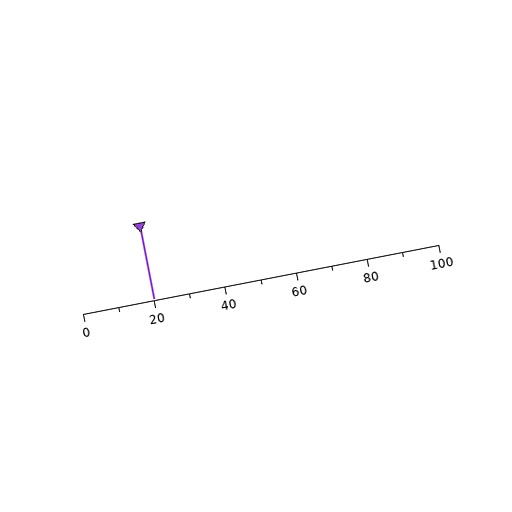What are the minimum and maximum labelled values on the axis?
The axis runs from 0 to 100.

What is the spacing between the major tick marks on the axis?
The major ticks are spaced 20 apart.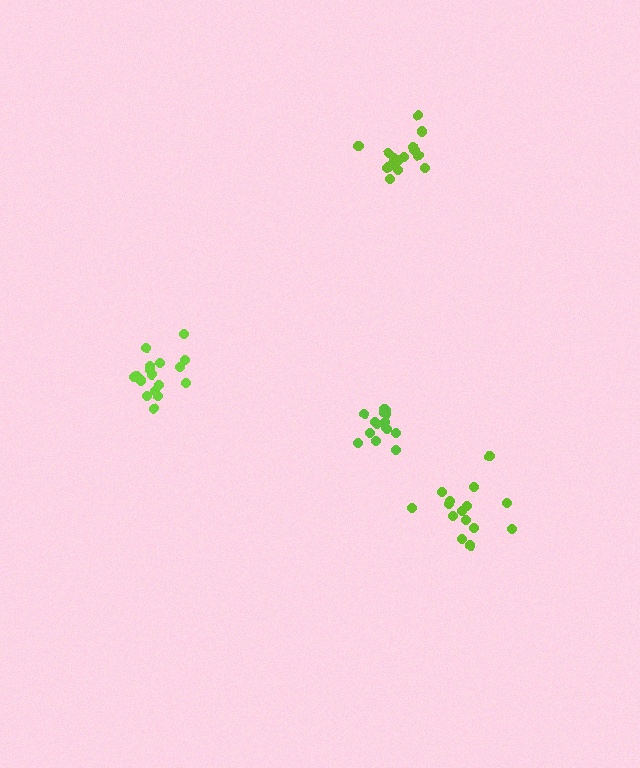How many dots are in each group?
Group 1: 16 dots, Group 2: 15 dots, Group 3: 17 dots, Group 4: 16 dots (64 total).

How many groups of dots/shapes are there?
There are 4 groups.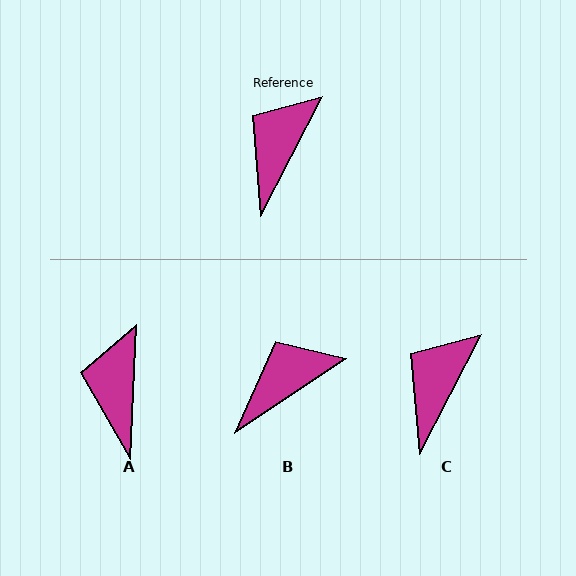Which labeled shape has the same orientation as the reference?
C.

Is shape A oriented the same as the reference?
No, it is off by about 25 degrees.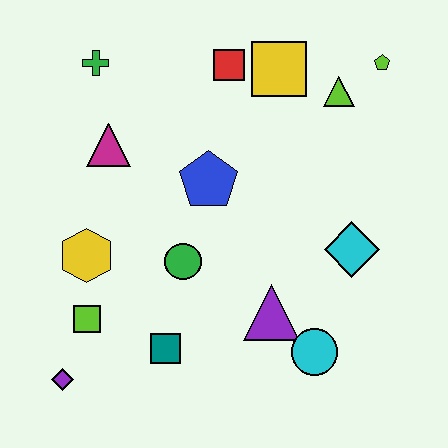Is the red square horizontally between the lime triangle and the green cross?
Yes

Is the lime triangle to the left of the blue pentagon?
No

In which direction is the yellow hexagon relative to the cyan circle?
The yellow hexagon is to the left of the cyan circle.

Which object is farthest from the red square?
The purple diamond is farthest from the red square.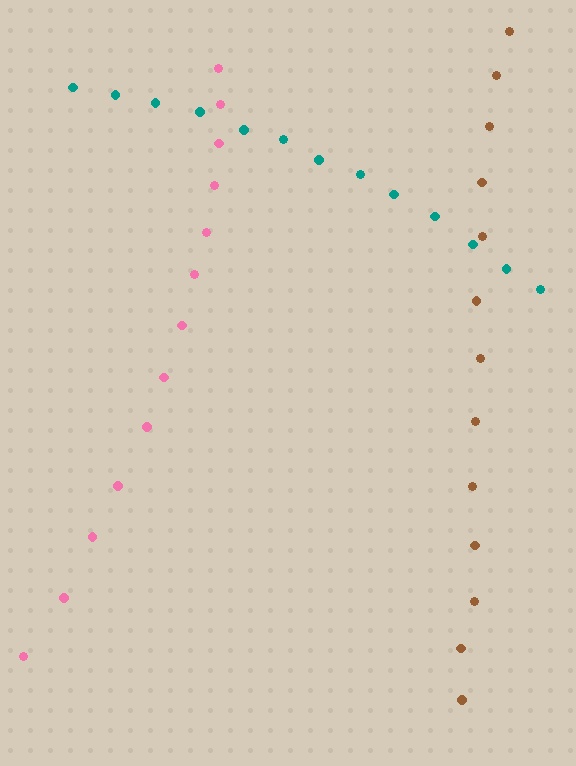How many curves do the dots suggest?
There are 3 distinct paths.